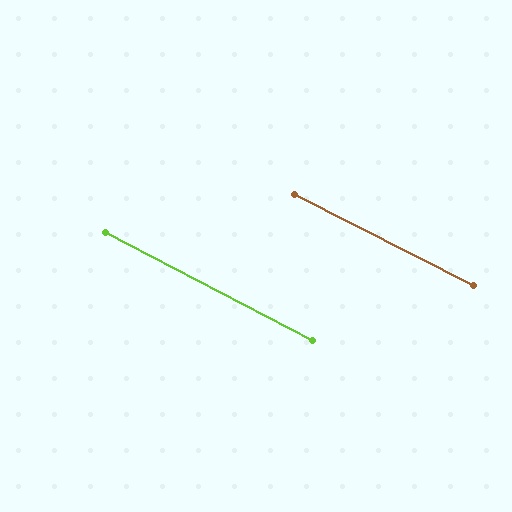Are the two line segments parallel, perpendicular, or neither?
Parallel — their directions differ by only 0.5°.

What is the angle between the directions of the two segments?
Approximately 1 degree.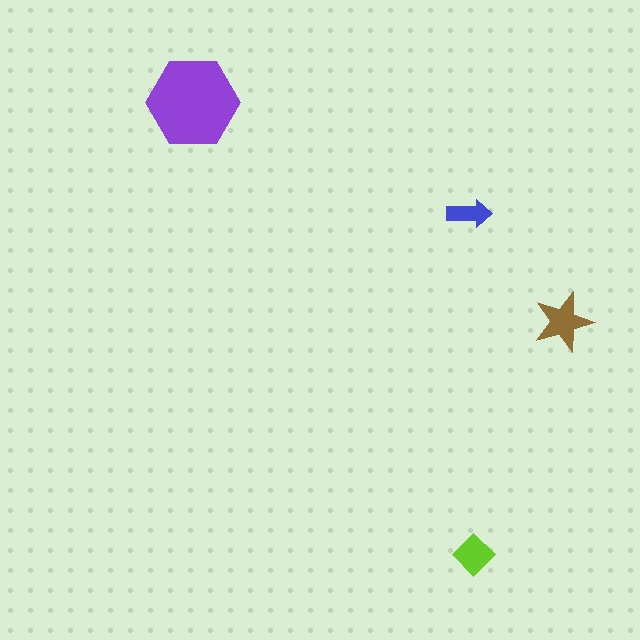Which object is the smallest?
The blue arrow.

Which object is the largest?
The purple hexagon.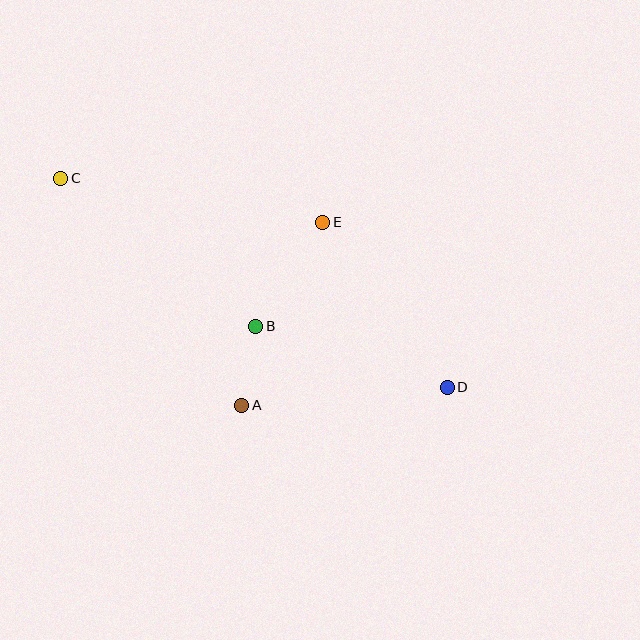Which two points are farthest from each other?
Points C and D are farthest from each other.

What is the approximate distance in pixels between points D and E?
The distance between D and E is approximately 207 pixels.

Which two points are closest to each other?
Points A and B are closest to each other.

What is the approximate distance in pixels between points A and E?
The distance between A and E is approximately 200 pixels.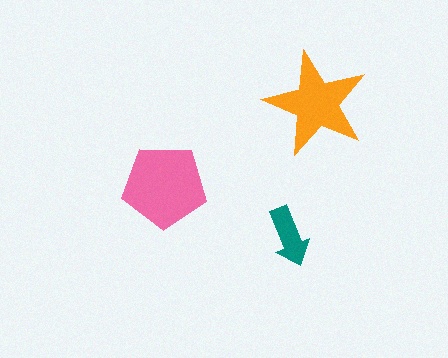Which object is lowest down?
The teal arrow is bottommost.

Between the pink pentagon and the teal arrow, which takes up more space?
The pink pentagon.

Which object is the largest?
The pink pentagon.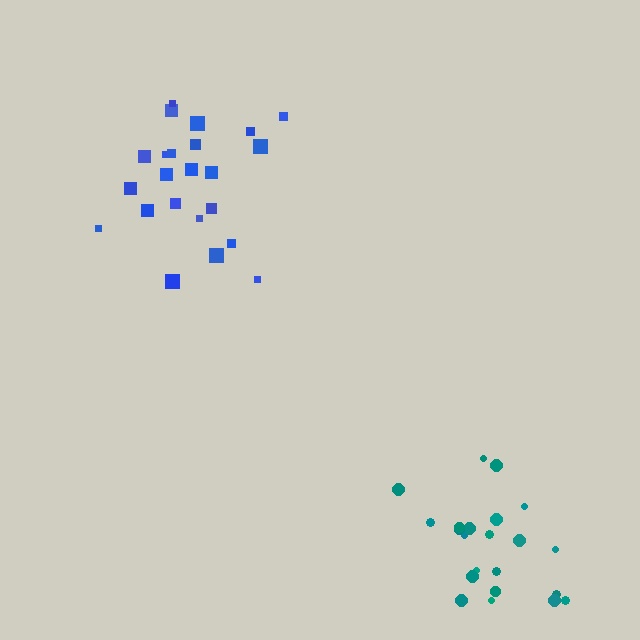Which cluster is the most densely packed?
Teal.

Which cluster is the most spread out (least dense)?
Blue.